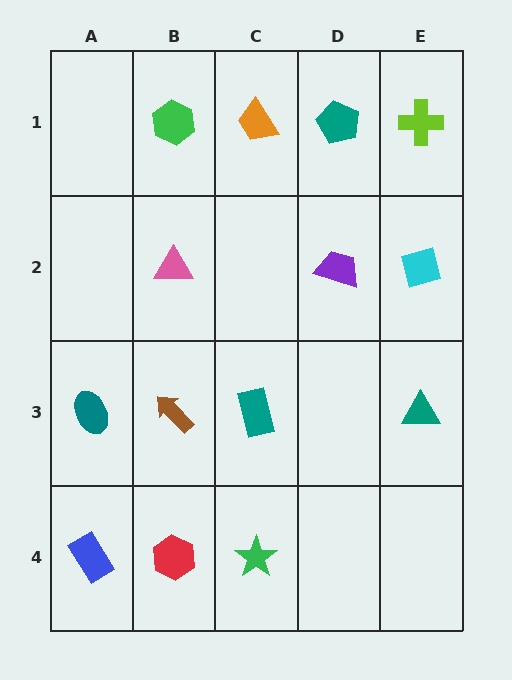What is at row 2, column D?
A purple trapezoid.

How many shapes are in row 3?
4 shapes.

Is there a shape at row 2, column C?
No, that cell is empty.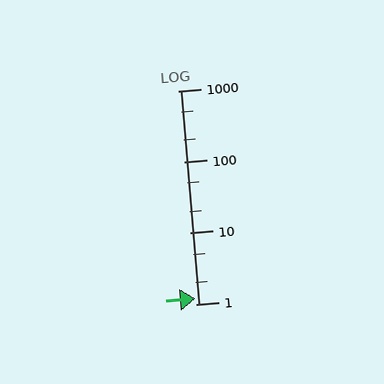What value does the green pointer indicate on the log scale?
The pointer indicates approximately 1.2.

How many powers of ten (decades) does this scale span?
The scale spans 3 decades, from 1 to 1000.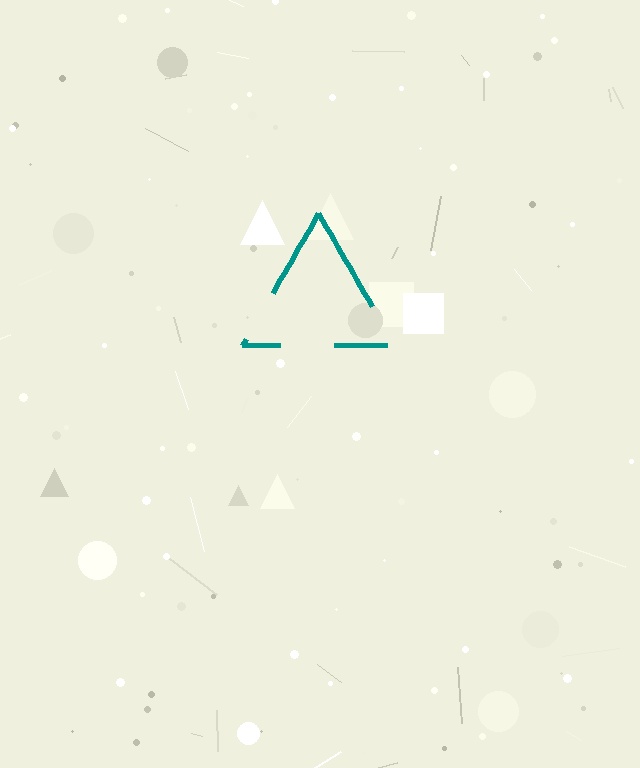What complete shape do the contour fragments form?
The contour fragments form a triangle.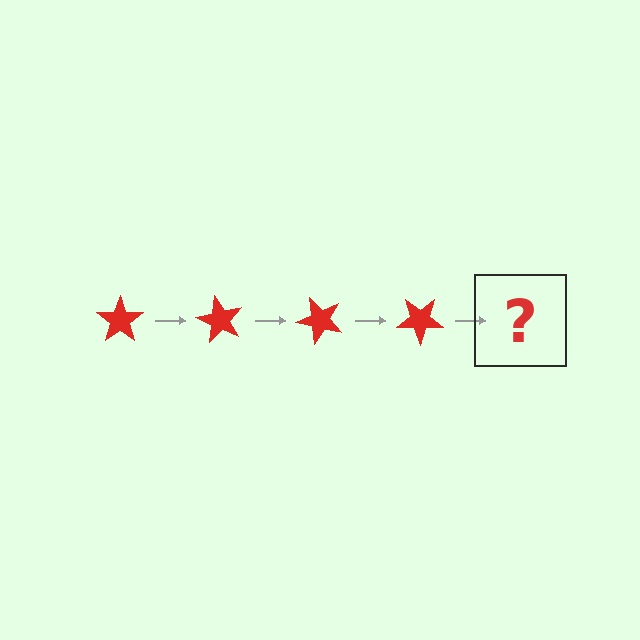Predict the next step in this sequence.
The next step is a red star rotated 240 degrees.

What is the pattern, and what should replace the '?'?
The pattern is that the star rotates 60 degrees each step. The '?' should be a red star rotated 240 degrees.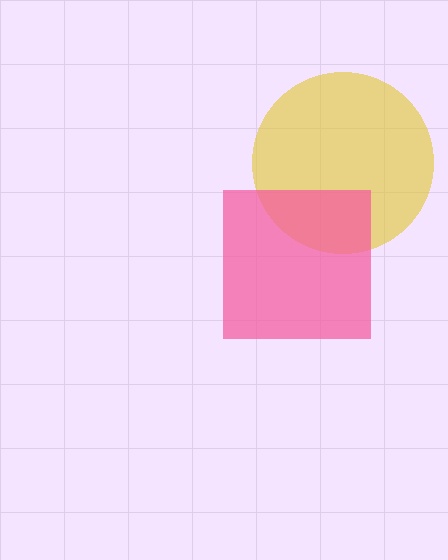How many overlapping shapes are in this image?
There are 2 overlapping shapes in the image.